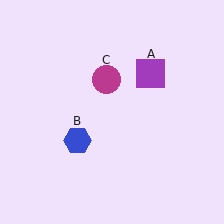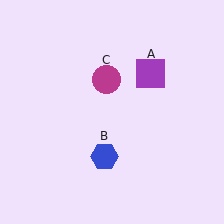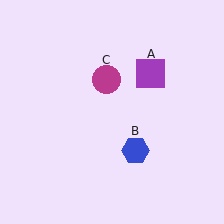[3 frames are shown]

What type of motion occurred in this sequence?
The blue hexagon (object B) rotated counterclockwise around the center of the scene.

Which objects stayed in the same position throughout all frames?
Purple square (object A) and magenta circle (object C) remained stationary.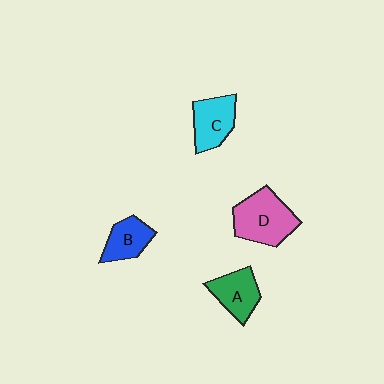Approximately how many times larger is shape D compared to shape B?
Approximately 1.7 times.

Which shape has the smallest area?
Shape B (blue).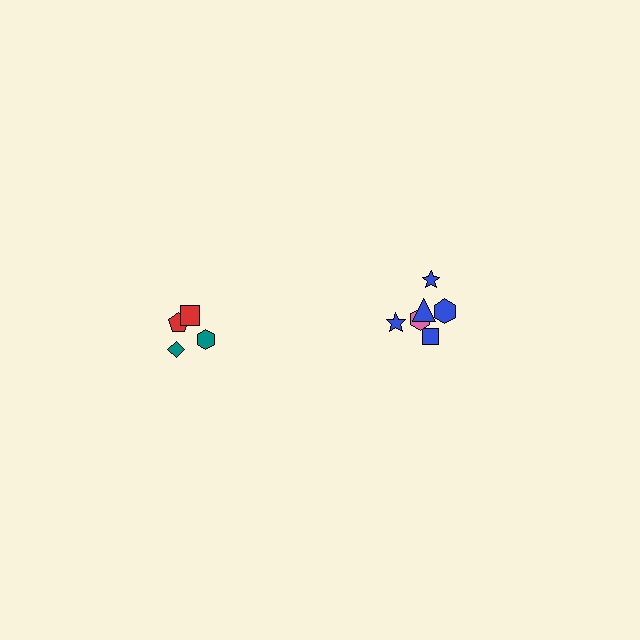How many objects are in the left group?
There are 4 objects.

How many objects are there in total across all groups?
There are 10 objects.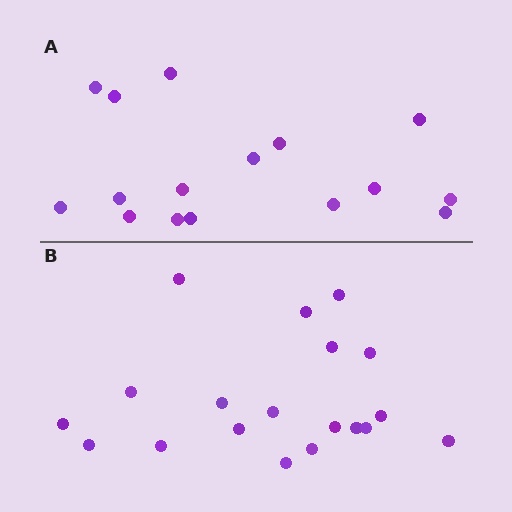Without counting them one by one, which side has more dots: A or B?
Region B (the bottom region) has more dots.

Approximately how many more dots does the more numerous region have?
Region B has just a few more — roughly 2 or 3 more dots than region A.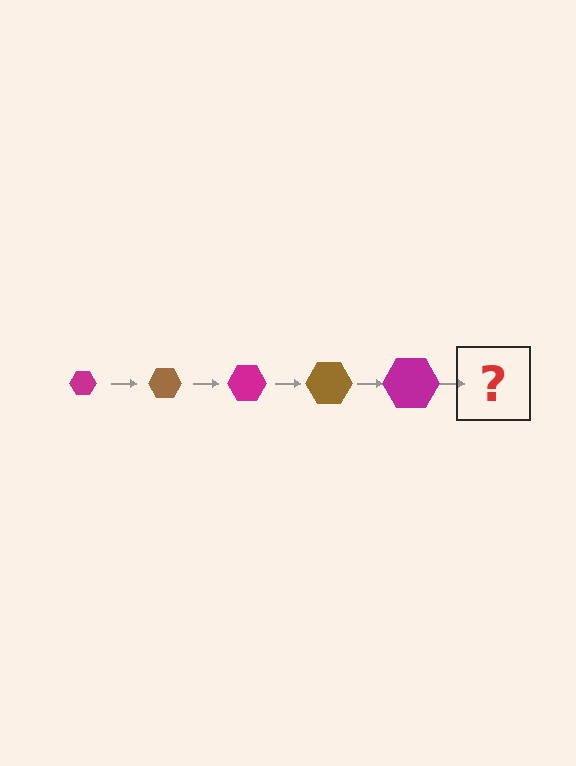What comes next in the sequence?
The next element should be a brown hexagon, larger than the previous one.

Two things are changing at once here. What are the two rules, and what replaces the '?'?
The two rules are that the hexagon grows larger each step and the color cycles through magenta and brown. The '?' should be a brown hexagon, larger than the previous one.